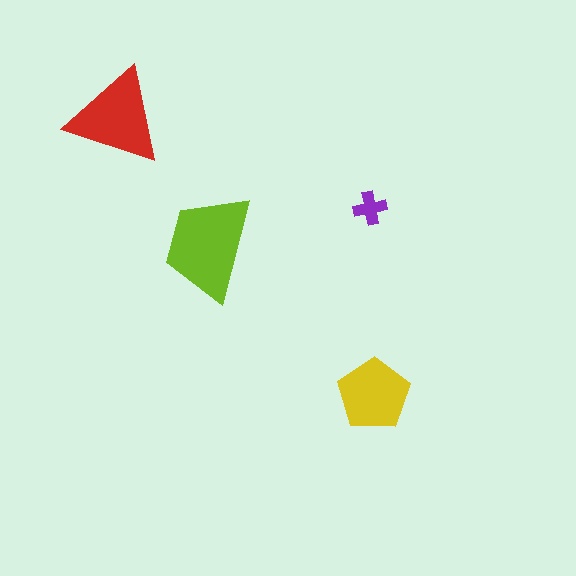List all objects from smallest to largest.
The purple cross, the yellow pentagon, the red triangle, the lime trapezoid.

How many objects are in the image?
There are 4 objects in the image.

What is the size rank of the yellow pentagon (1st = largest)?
3rd.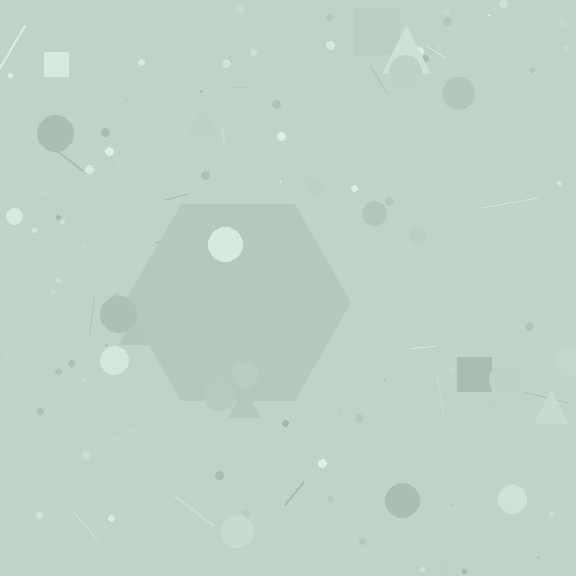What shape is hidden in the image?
A hexagon is hidden in the image.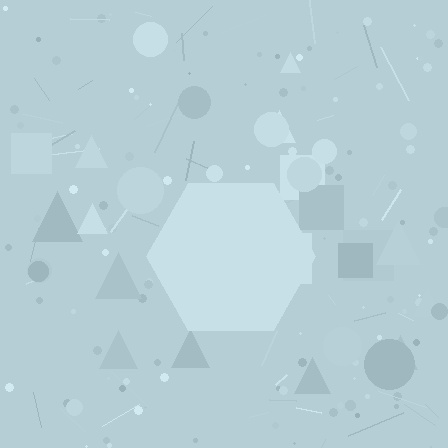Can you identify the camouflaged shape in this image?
The camouflaged shape is a hexagon.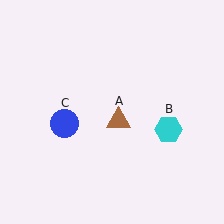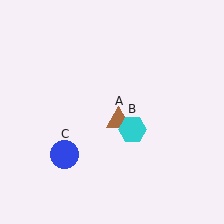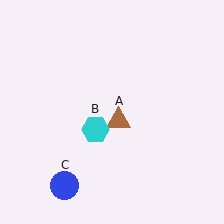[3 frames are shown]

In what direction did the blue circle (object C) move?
The blue circle (object C) moved down.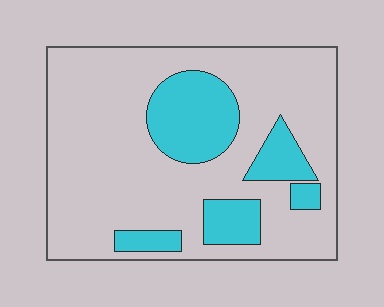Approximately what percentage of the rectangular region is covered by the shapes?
Approximately 25%.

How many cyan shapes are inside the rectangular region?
5.